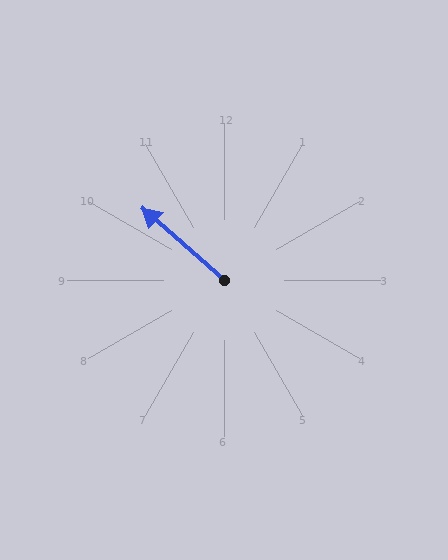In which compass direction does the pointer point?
Northwest.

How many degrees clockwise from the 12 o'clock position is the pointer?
Approximately 311 degrees.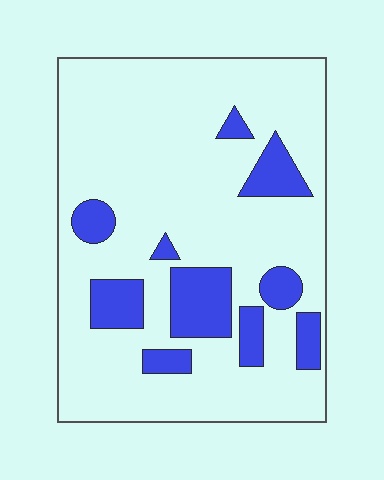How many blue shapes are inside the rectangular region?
10.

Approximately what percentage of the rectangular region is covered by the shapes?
Approximately 20%.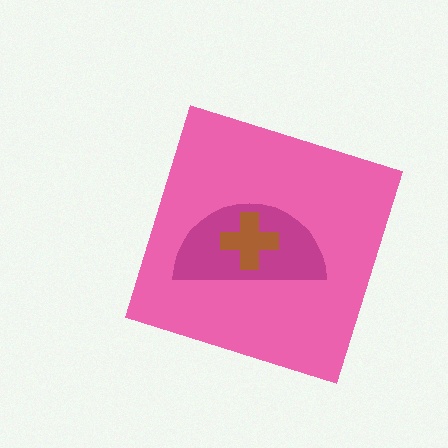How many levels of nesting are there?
3.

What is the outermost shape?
The pink diamond.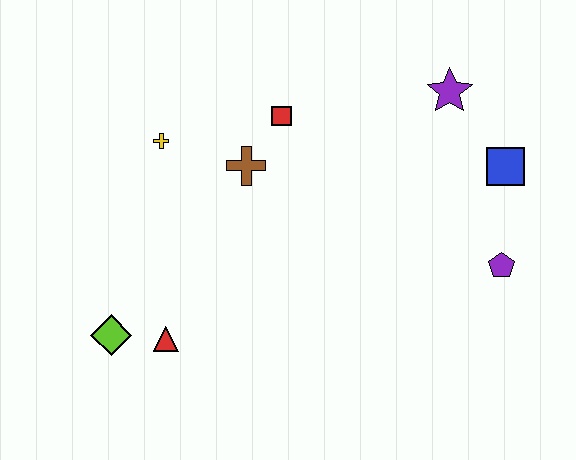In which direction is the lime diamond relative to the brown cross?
The lime diamond is below the brown cross.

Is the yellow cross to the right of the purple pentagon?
No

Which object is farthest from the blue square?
The lime diamond is farthest from the blue square.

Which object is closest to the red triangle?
The lime diamond is closest to the red triangle.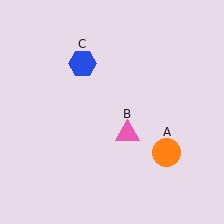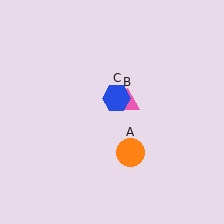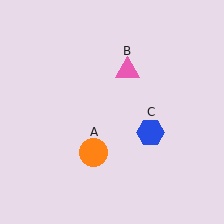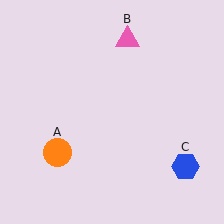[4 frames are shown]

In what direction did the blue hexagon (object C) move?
The blue hexagon (object C) moved down and to the right.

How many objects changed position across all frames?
3 objects changed position: orange circle (object A), pink triangle (object B), blue hexagon (object C).